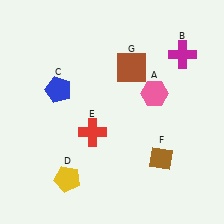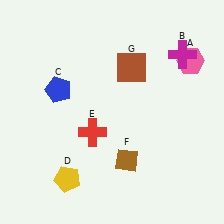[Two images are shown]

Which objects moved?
The objects that moved are: the pink hexagon (A), the brown diamond (F).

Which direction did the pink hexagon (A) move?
The pink hexagon (A) moved right.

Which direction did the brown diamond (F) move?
The brown diamond (F) moved left.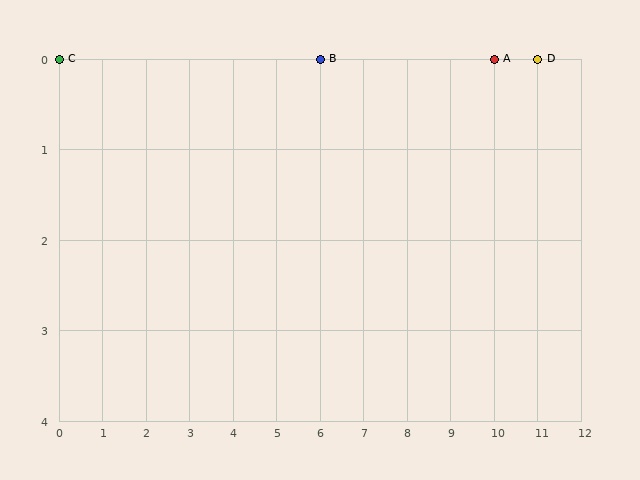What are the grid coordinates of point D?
Point D is at grid coordinates (11, 0).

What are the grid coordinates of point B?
Point B is at grid coordinates (6, 0).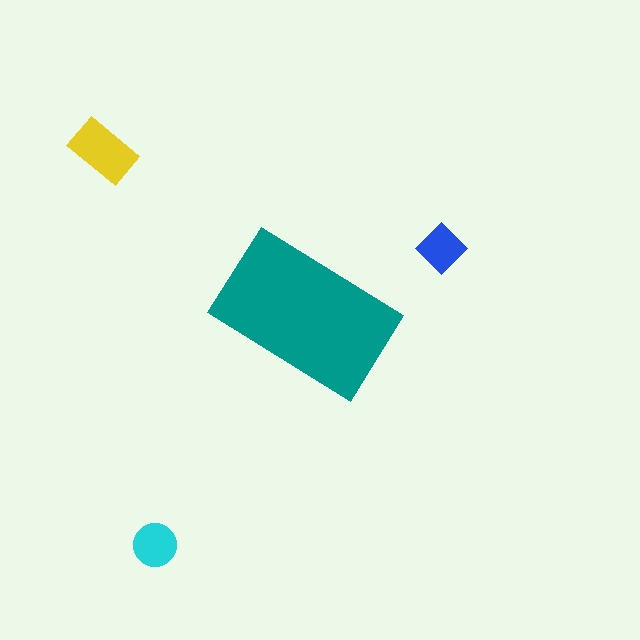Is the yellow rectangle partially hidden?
No, the yellow rectangle is fully visible.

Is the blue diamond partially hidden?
No, the blue diamond is fully visible.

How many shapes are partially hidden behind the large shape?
0 shapes are partially hidden.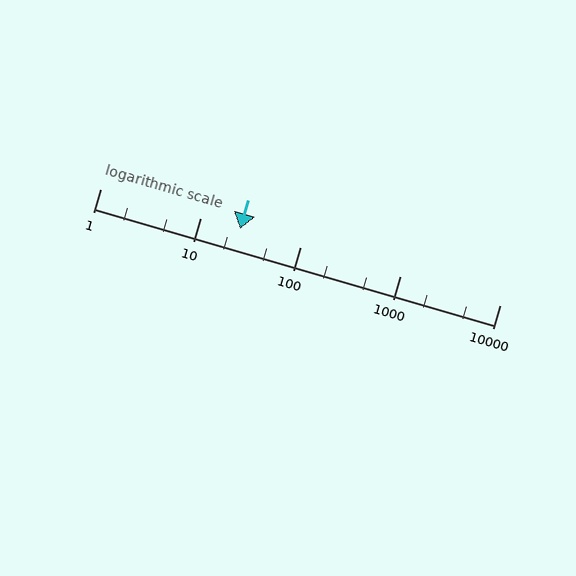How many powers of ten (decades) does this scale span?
The scale spans 4 decades, from 1 to 10000.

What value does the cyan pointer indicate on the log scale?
The pointer indicates approximately 25.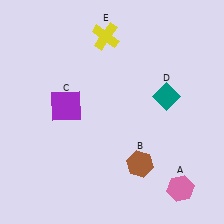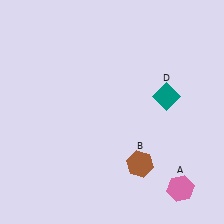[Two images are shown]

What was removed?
The purple square (C), the yellow cross (E) were removed in Image 2.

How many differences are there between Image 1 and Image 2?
There are 2 differences between the two images.